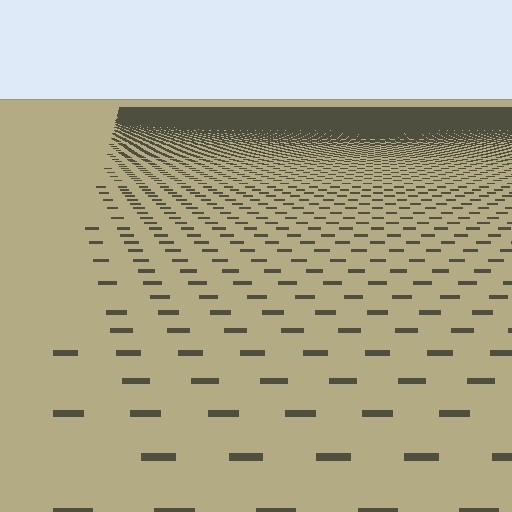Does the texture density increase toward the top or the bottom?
Density increases toward the top.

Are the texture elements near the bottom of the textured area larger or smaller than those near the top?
Larger. Near the bottom, elements are closer to the viewer and appear at a bigger on-screen size.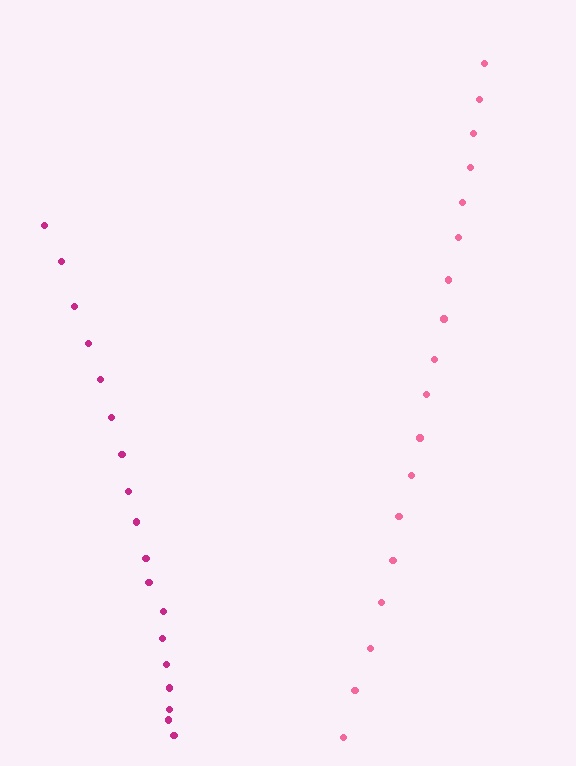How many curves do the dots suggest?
There are 2 distinct paths.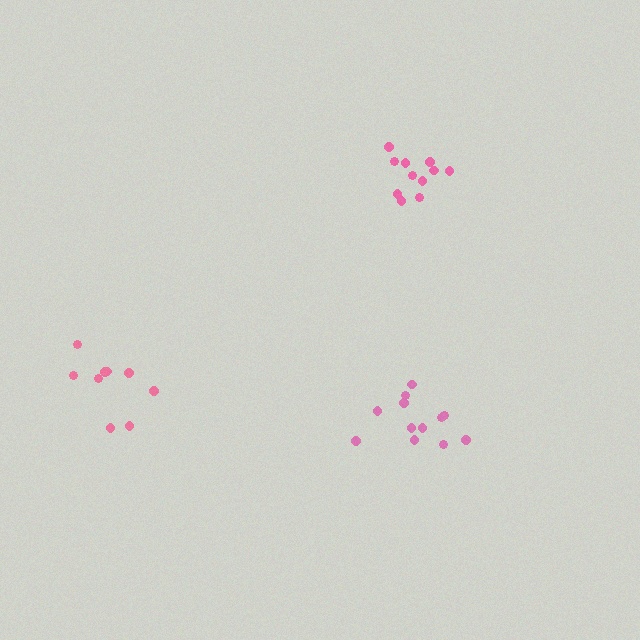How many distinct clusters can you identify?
There are 3 distinct clusters.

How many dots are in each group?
Group 1: 11 dots, Group 2: 9 dots, Group 3: 12 dots (32 total).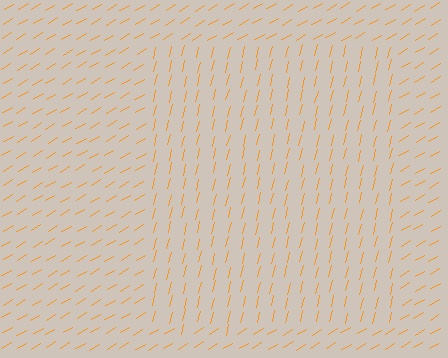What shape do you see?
I see a rectangle.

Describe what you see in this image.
The image is filled with small orange line segments. A rectangle region in the image has lines oriented differently from the surrounding lines, creating a visible texture boundary.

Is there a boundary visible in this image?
Yes, there is a texture boundary formed by a change in line orientation.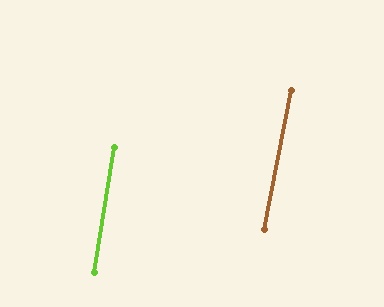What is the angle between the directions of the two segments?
Approximately 2 degrees.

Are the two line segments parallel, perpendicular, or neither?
Parallel — their directions differ by only 1.7°.